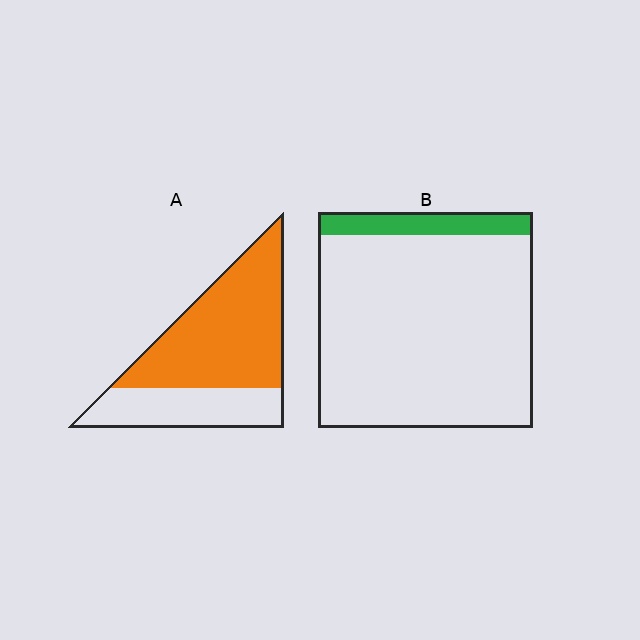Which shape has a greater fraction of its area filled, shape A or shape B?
Shape A.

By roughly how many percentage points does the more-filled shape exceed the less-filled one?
By roughly 55 percentage points (A over B).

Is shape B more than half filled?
No.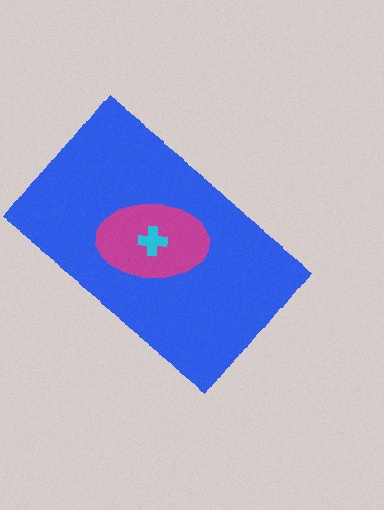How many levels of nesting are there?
3.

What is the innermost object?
The cyan cross.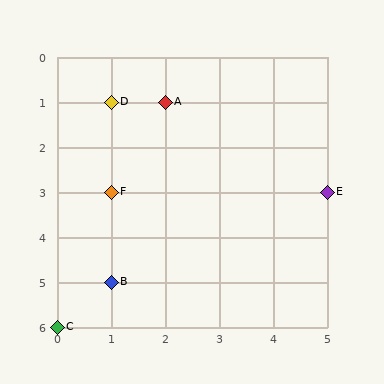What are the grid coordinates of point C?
Point C is at grid coordinates (0, 6).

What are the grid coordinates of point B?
Point B is at grid coordinates (1, 5).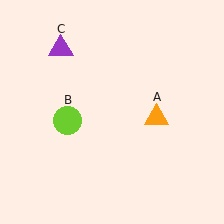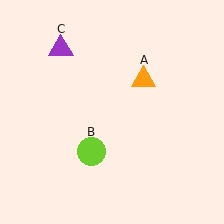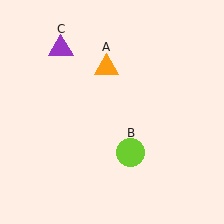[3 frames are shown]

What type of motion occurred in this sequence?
The orange triangle (object A), lime circle (object B) rotated counterclockwise around the center of the scene.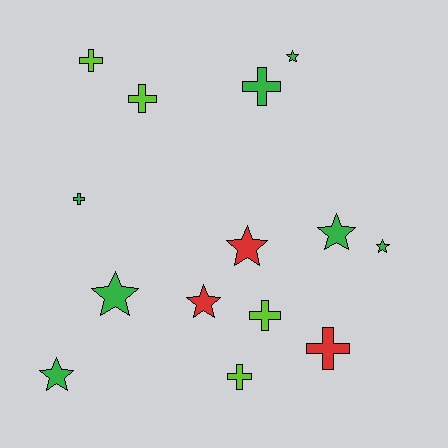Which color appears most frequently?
Green, with 7 objects.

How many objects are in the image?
There are 14 objects.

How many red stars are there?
There are 2 red stars.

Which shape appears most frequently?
Cross, with 7 objects.